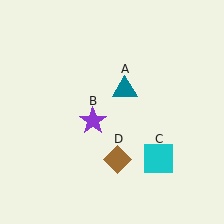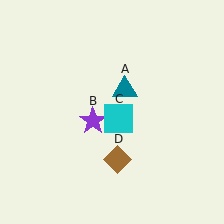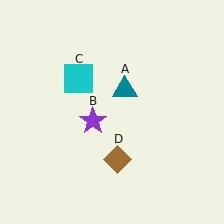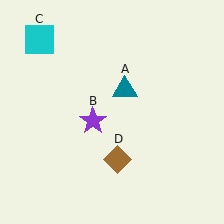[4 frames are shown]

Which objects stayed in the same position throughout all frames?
Teal triangle (object A) and purple star (object B) and brown diamond (object D) remained stationary.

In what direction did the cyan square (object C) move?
The cyan square (object C) moved up and to the left.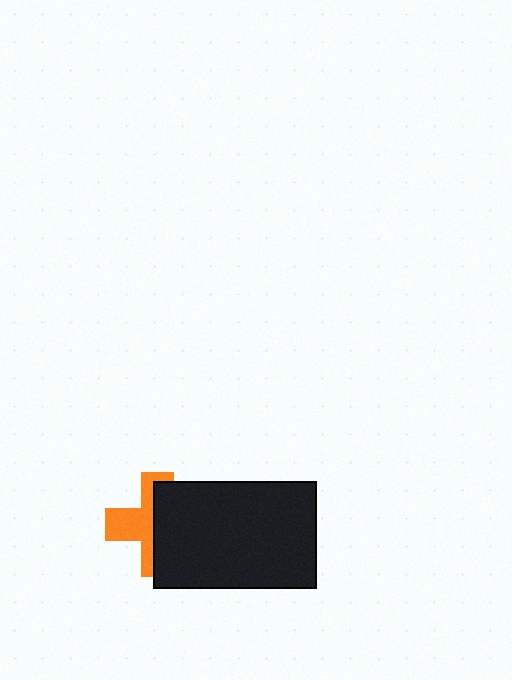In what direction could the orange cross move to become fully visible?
The orange cross could move left. That would shift it out from behind the black rectangle entirely.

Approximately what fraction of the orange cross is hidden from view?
Roughly 54% of the orange cross is hidden behind the black rectangle.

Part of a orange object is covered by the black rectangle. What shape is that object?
It is a cross.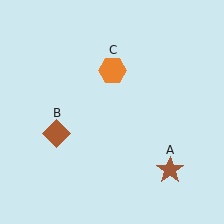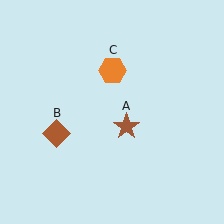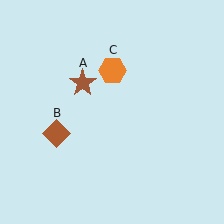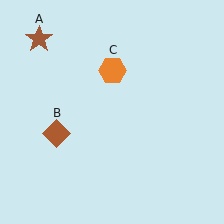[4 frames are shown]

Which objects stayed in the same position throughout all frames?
Brown diamond (object B) and orange hexagon (object C) remained stationary.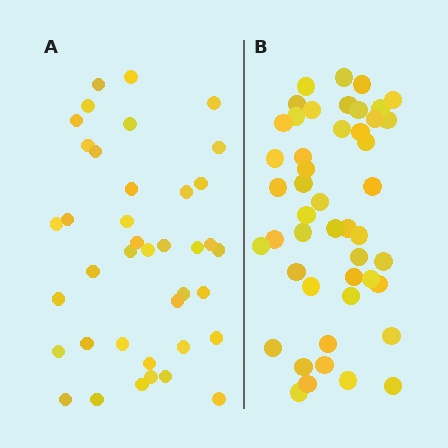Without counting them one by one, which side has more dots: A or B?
Region B (the right region) has more dots.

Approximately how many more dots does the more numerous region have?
Region B has roughly 8 or so more dots than region A.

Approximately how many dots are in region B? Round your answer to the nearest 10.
About 50 dots. (The exact count is 47, which rounds to 50.)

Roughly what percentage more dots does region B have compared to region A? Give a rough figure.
About 20% more.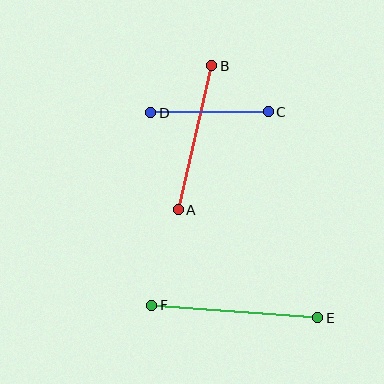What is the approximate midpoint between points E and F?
The midpoint is at approximately (235, 311) pixels.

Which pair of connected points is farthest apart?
Points E and F are farthest apart.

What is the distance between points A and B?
The distance is approximately 148 pixels.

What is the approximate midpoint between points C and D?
The midpoint is at approximately (209, 112) pixels.